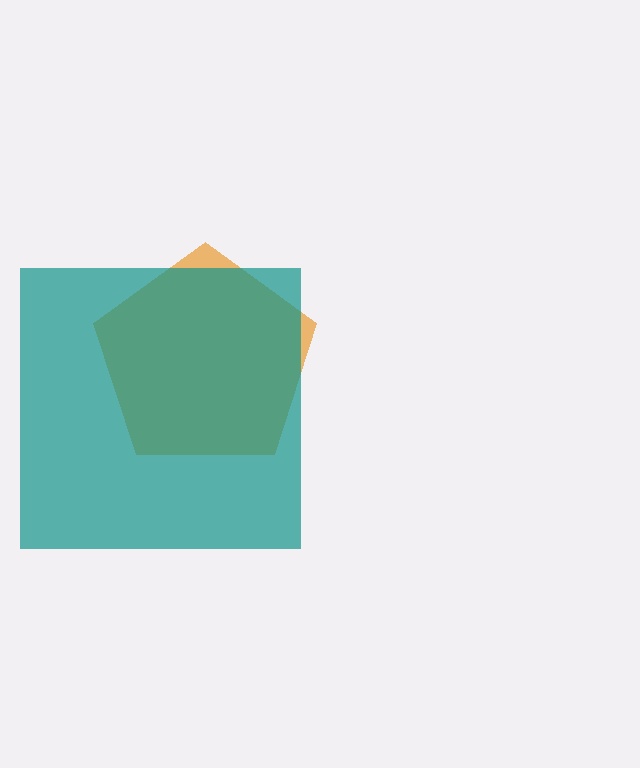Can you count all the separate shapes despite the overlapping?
Yes, there are 2 separate shapes.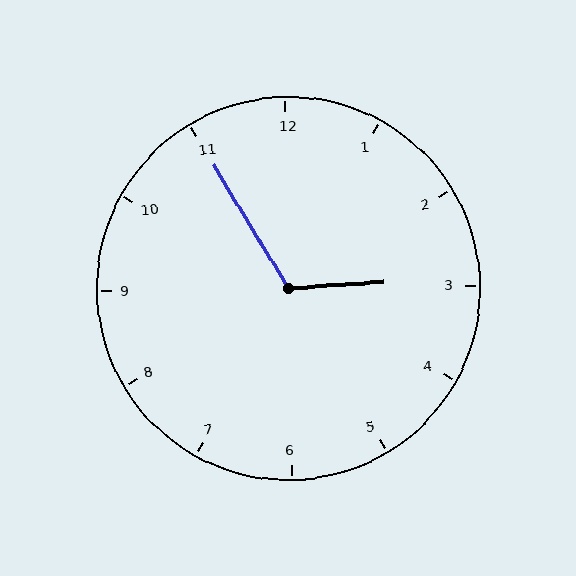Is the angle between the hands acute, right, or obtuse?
It is obtuse.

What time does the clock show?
2:55.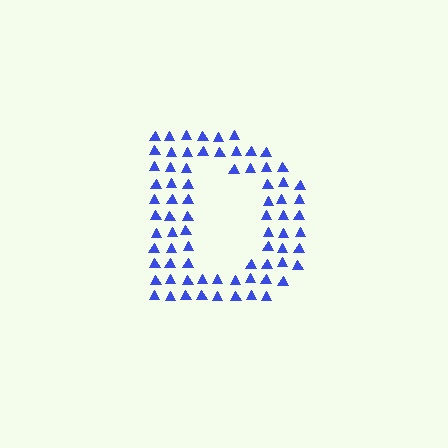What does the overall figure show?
The overall figure shows the letter D.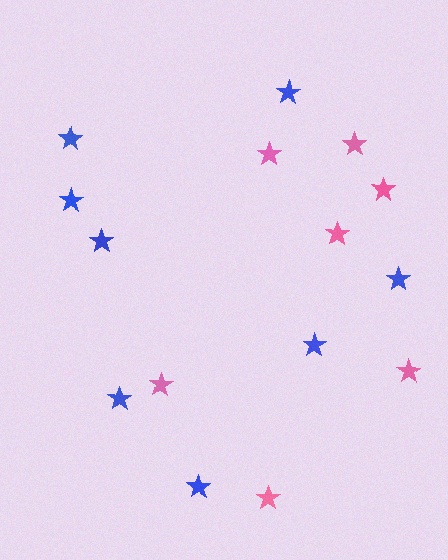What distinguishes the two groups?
There are 2 groups: one group of pink stars (7) and one group of blue stars (8).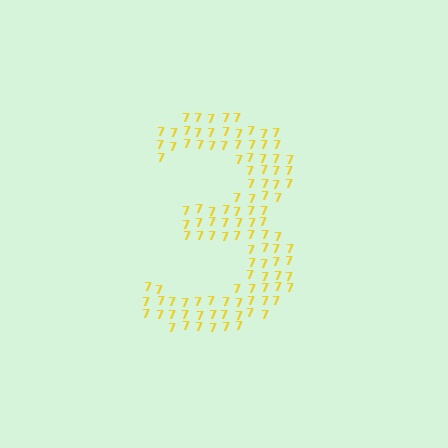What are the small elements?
The small elements are digit 7's.